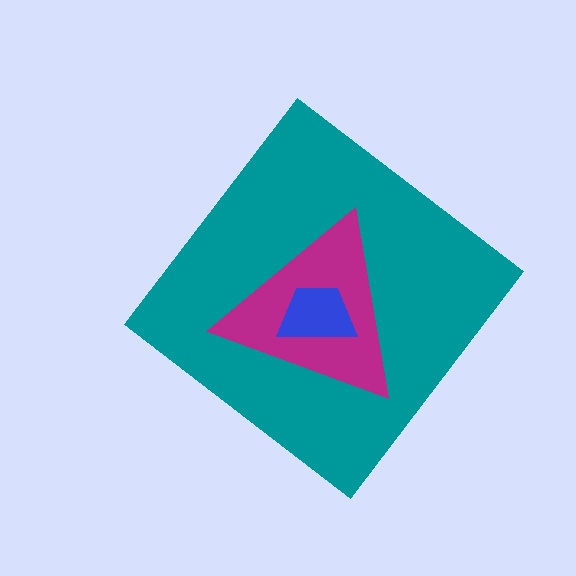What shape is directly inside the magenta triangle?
The blue trapezoid.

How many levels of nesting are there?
3.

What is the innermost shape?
The blue trapezoid.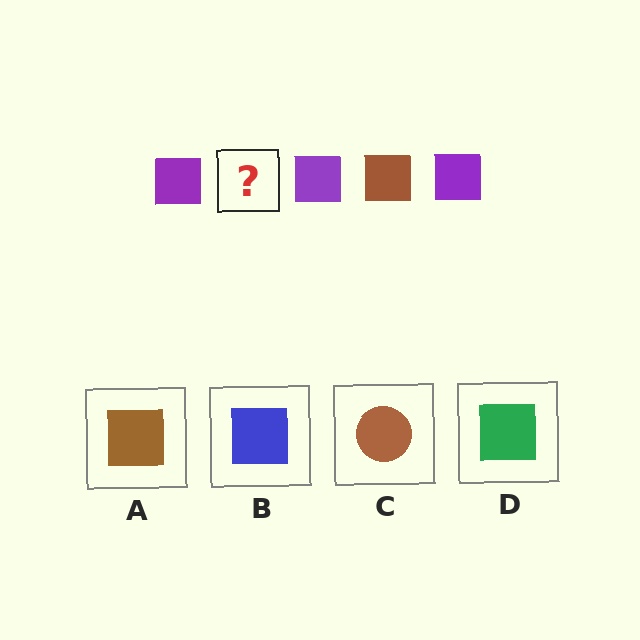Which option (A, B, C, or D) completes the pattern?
A.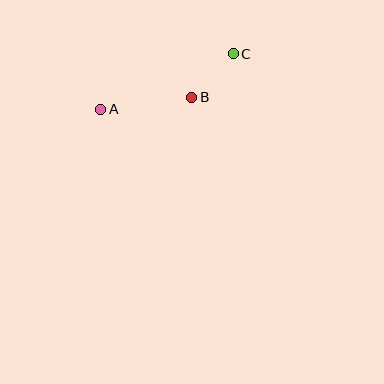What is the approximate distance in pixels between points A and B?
The distance between A and B is approximately 92 pixels.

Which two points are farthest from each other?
Points A and C are farthest from each other.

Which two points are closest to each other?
Points B and C are closest to each other.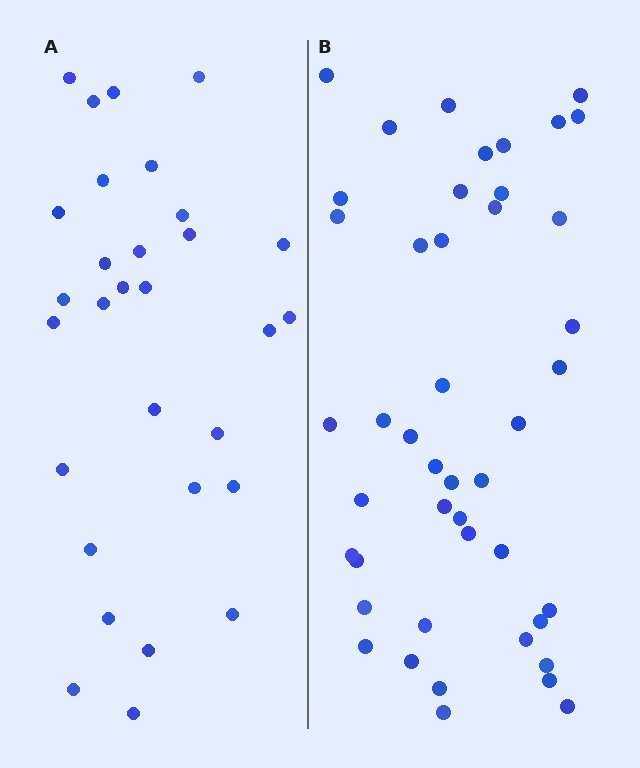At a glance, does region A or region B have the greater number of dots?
Region B (the right region) has more dots.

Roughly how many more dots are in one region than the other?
Region B has approximately 15 more dots than region A.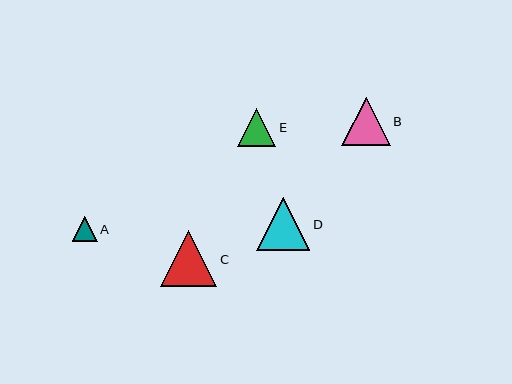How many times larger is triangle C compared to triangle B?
Triangle C is approximately 1.2 times the size of triangle B.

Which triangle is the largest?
Triangle C is the largest with a size of approximately 56 pixels.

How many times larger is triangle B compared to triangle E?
Triangle B is approximately 1.3 times the size of triangle E.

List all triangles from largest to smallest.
From largest to smallest: C, D, B, E, A.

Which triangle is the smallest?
Triangle A is the smallest with a size of approximately 25 pixels.